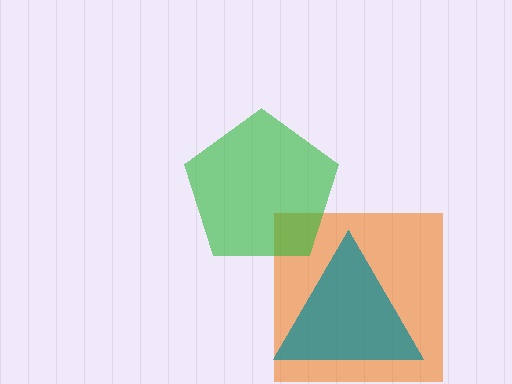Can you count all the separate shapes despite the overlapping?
Yes, there are 3 separate shapes.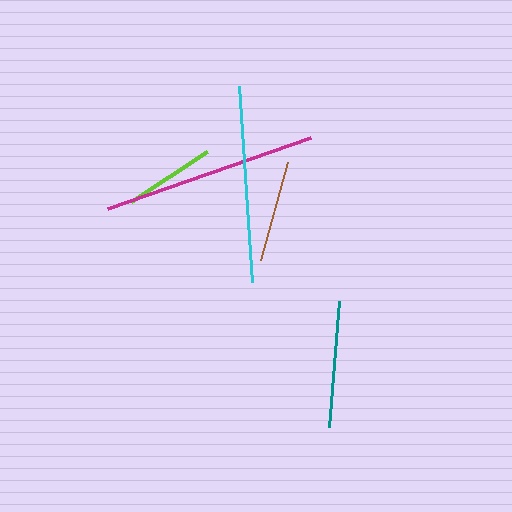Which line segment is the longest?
The magenta line is the longest at approximately 215 pixels.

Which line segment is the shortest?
The lime line is the shortest at approximately 91 pixels.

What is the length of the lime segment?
The lime segment is approximately 91 pixels long.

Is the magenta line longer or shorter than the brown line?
The magenta line is longer than the brown line.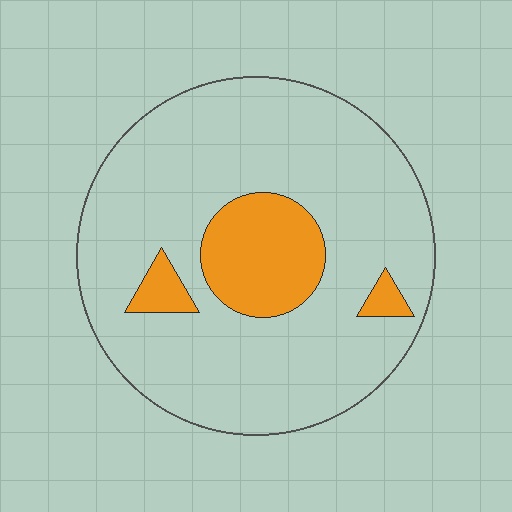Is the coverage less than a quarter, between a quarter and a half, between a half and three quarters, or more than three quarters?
Less than a quarter.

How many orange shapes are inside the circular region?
3.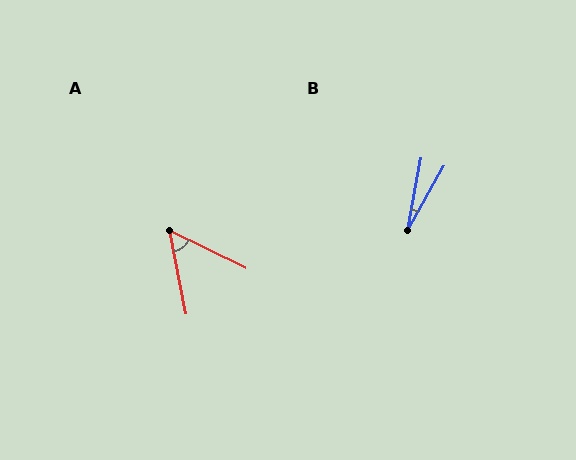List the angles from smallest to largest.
B (19°), A (53°).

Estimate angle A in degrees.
Approximately 53 degrees.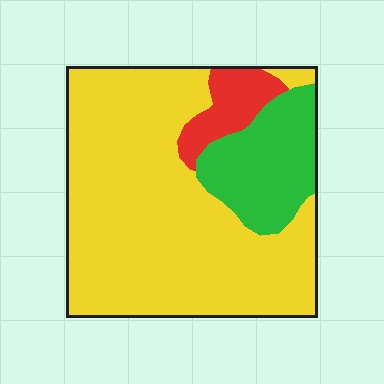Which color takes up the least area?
Red, at roughly 10%.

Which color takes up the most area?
Yellow, at roughly 75%.